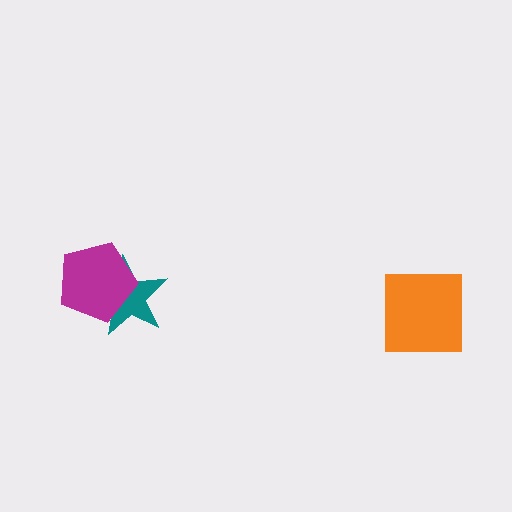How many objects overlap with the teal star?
1 object overlaps with the teal star.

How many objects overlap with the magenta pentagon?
1 object overlaps with the magenta pentagon.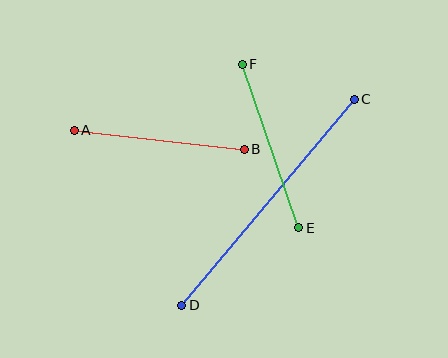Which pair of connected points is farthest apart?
Points C and D are farthest apart.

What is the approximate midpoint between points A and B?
The midpoint is at approximately (159, 140) pixels.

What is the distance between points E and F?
The distance is approximately 173 pixels.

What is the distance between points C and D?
The distance is approximately 269 pixels.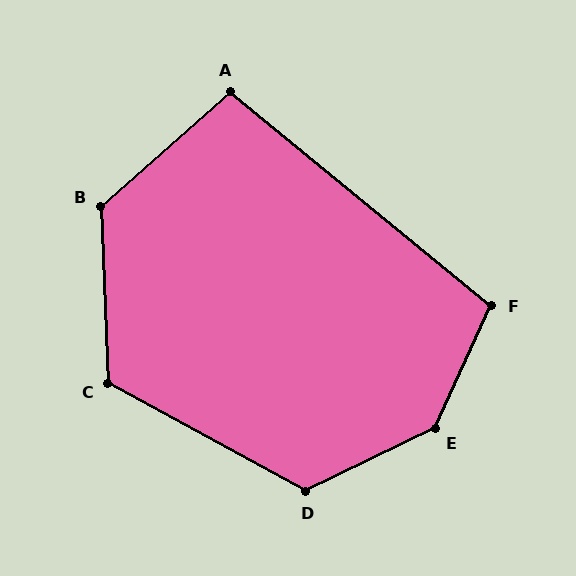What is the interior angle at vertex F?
Approximately 105 degrees (obtuse).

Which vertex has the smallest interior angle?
A, at approximately 99 degrees.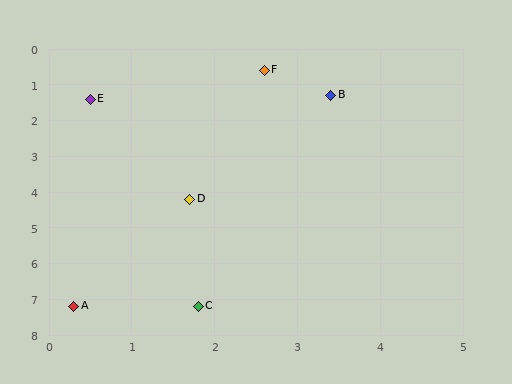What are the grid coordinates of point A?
Point A is at approximately (0.3, 7.2).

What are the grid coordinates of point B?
Point B is at approximately (3.4, 1.3).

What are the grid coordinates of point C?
Point C is at approximately (1.8, 7.2).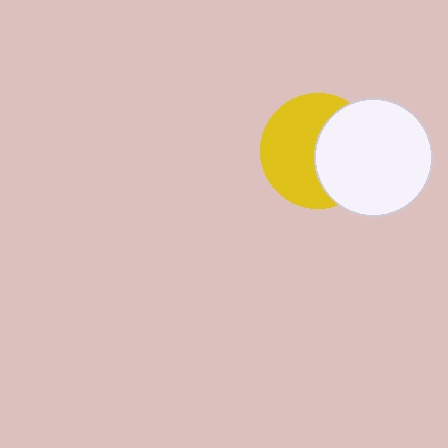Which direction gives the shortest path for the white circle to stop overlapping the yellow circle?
Moving right gives the shortest separation.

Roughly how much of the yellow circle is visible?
About half of it is visible (roughly 57%).